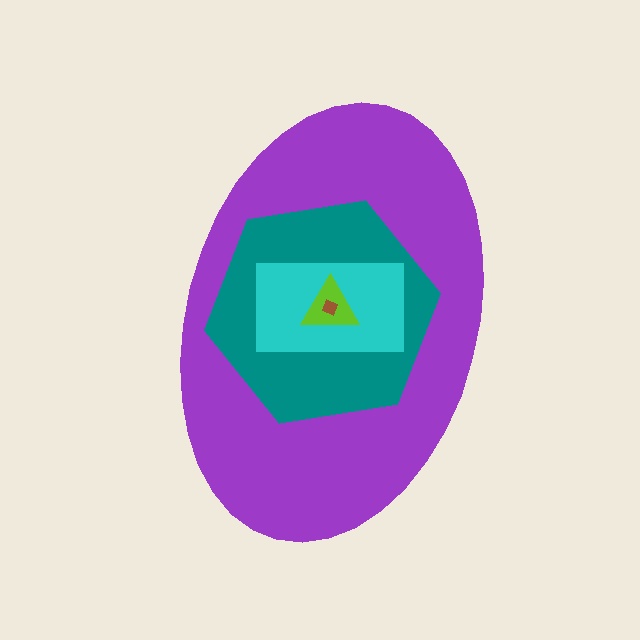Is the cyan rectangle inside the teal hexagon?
Yes.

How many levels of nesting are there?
5.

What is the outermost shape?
The purple ellipse.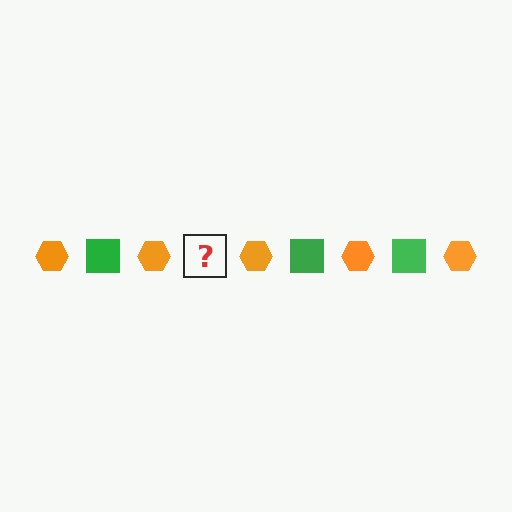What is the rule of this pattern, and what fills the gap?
The rule is that the pattern alternates between orange hexagon and green square. The gap should be filled with a green square.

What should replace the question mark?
The question mark should be replaced with a green square.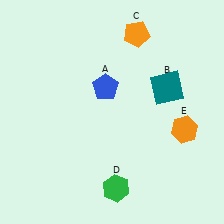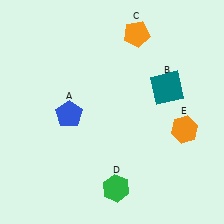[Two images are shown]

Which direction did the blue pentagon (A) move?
The blue pentagon (A) moved left.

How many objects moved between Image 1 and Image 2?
1 object moved between the two images.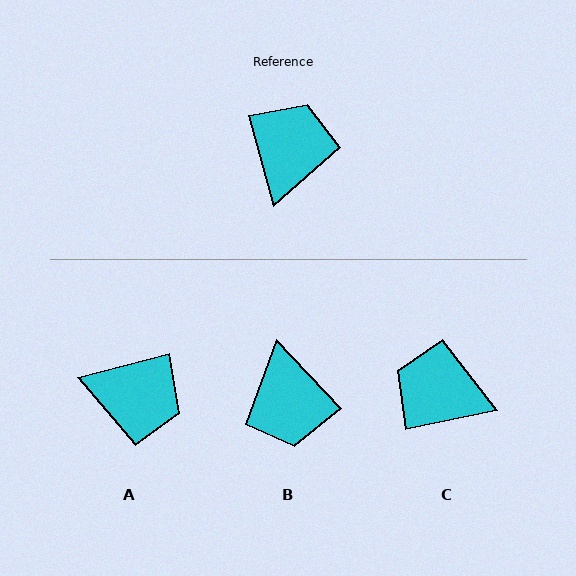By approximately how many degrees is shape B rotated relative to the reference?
Approximately 152 degrees clockwise.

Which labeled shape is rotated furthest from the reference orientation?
B, about 152 degrees away.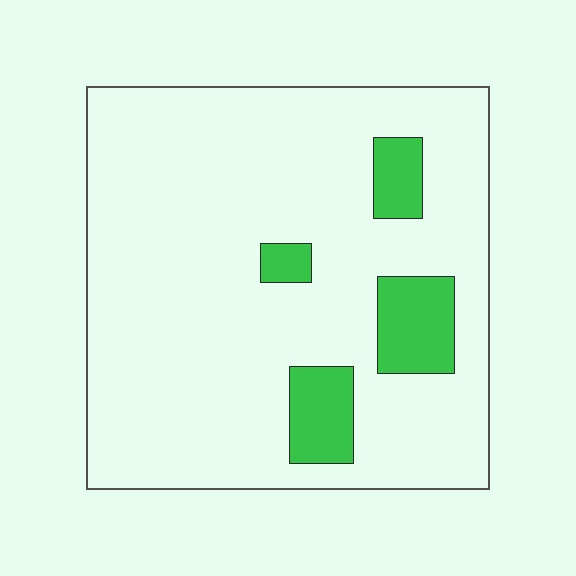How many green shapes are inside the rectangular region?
4.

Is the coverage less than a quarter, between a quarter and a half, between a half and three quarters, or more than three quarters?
Less than a quarter.